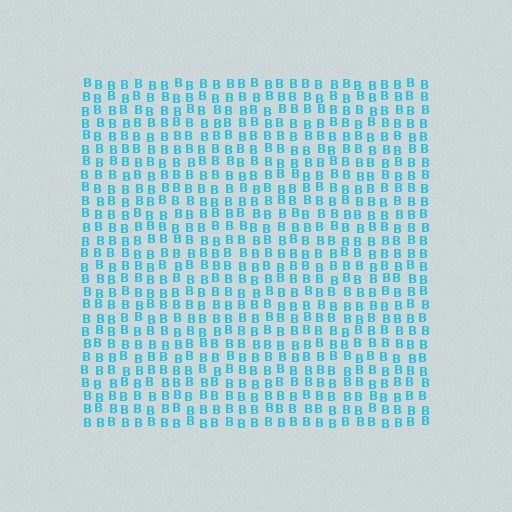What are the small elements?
The small elements are letter B's.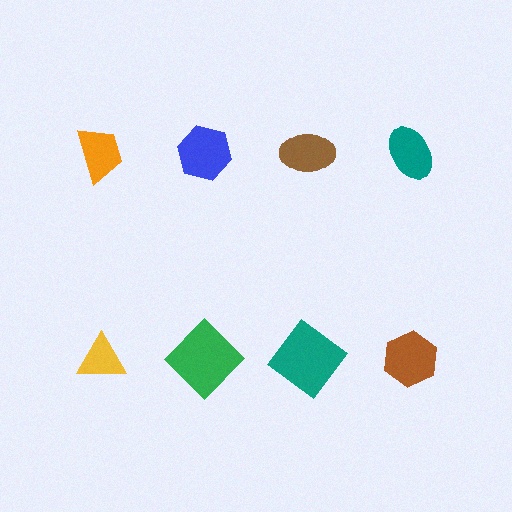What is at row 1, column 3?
A brown ellipse.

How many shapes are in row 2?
4 shapes.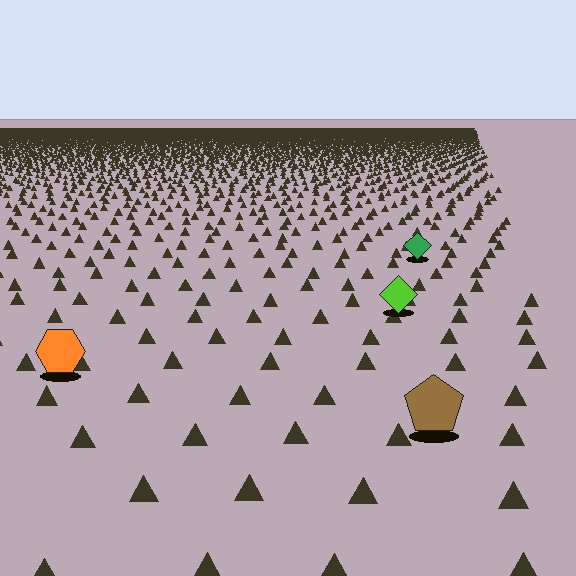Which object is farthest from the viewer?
The green diamond is farthest from the viewer. It appears smaller and the ground texture around it is denser.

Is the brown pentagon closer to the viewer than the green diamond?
Yes. The brown pentagon is closer — you can tell from the texture gradient: the ground texture is coarser near it.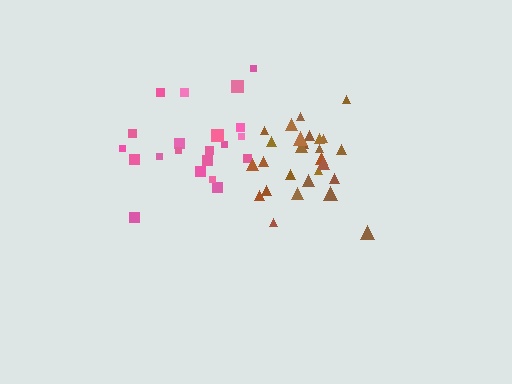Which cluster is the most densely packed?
Brown.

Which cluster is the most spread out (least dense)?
Pink.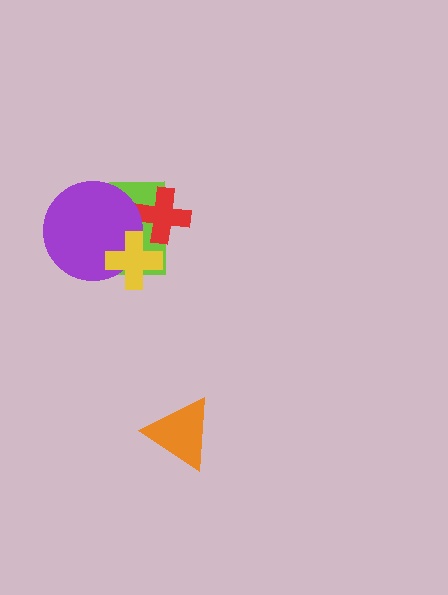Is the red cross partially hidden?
No, no other shape covers it.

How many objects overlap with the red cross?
1 object overlaps with the red cross.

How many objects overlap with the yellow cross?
2 objects overlap with the yellow cross.